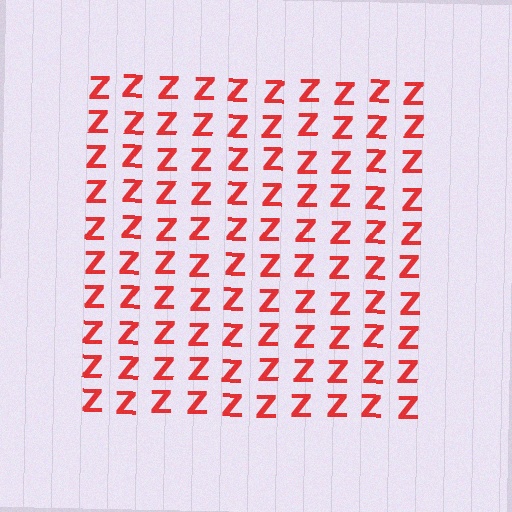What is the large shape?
The large shape is a square.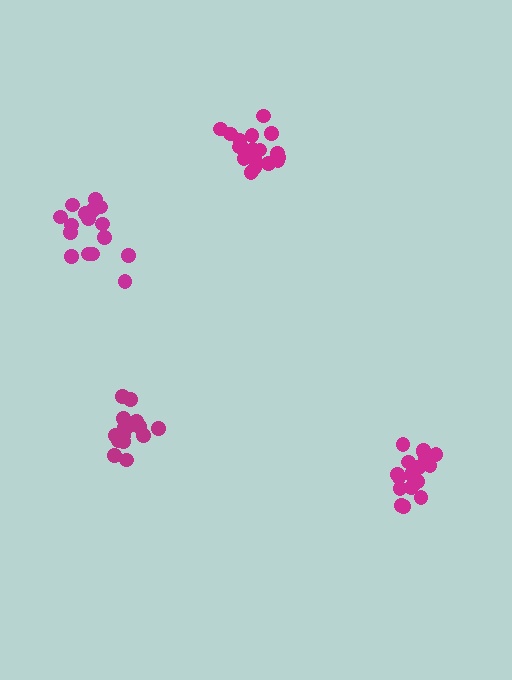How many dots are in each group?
Group 1: 19 dots, Group 2: 16 dots, Group 3: 17 dots, Group 4: 17 dots (69 total).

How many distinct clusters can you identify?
There are 4 distinct clusters.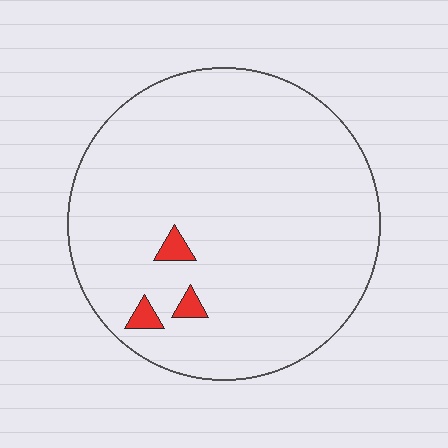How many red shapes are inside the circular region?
3.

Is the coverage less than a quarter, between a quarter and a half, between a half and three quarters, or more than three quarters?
Less than a quarter.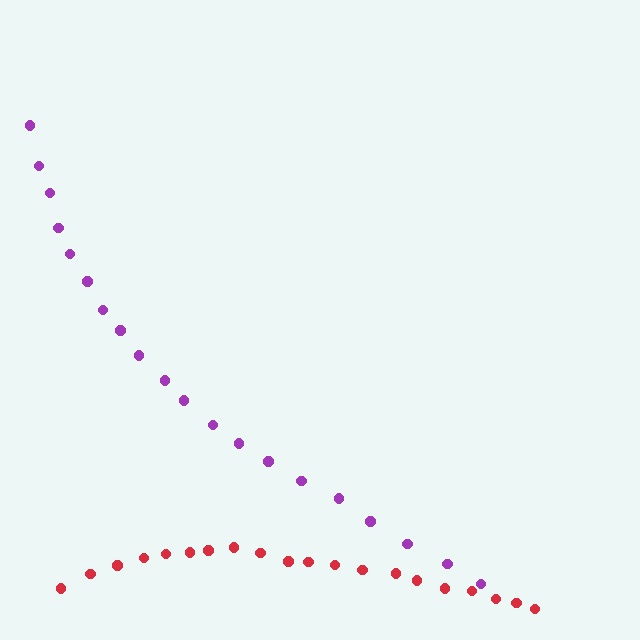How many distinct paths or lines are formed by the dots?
There are 2 distinct paths.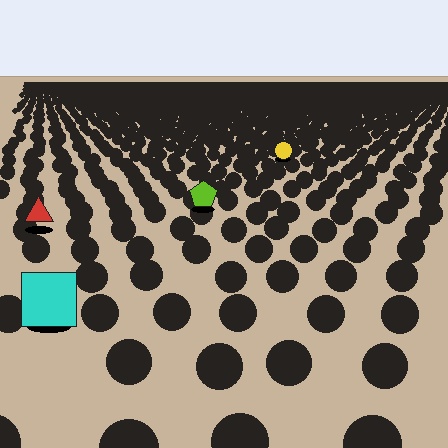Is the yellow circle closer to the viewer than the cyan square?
No. The cyan square is closer — you can tell from the texture gradient: the ground texture is coarser near it.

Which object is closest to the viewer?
The cyan square is closest. The texture marks near it are larger and more spread out.